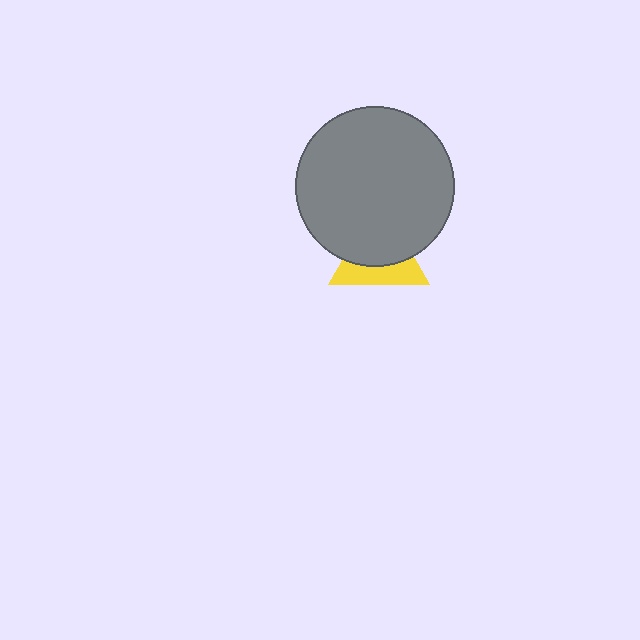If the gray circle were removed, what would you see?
You would see the complete yellow triangle.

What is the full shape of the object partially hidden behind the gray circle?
The partially hidden object is a yellow triangle.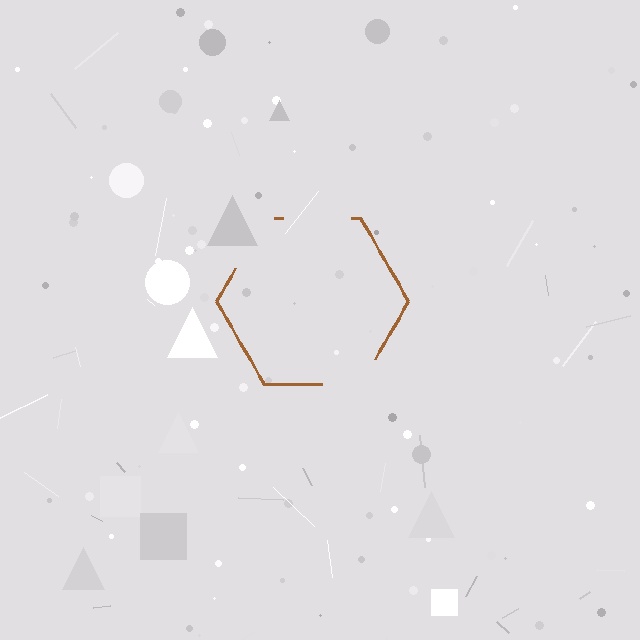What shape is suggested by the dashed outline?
The dashed outline suggests a hexagon.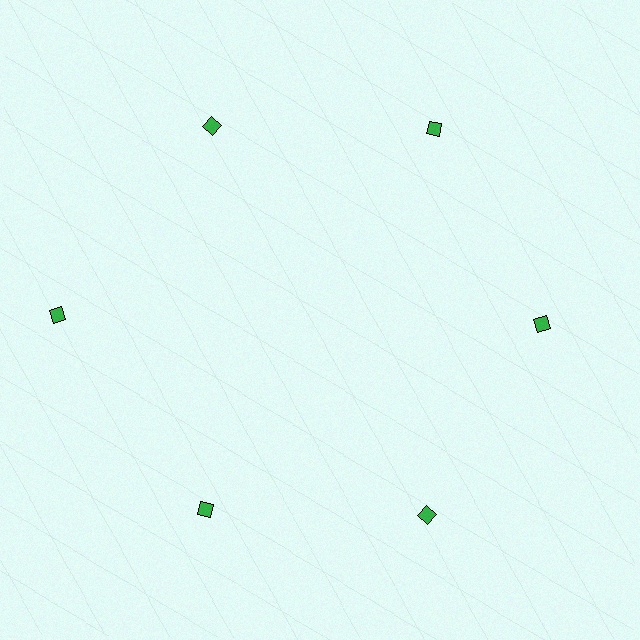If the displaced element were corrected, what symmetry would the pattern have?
It would have 6-fold rotational symmetry — the pattern would map onto itself every 60 degrees.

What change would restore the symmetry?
The symmetry would be restored by moving it inward, back onto the ring so that all 6 diamonds sit at equal angles and equal distance from the center.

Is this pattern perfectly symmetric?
No. The 6 green diamonds are arranged in a ring, but one element near the 9 o'clock position is pushed outward from the center, breaking the 6-fold rotational symmetry.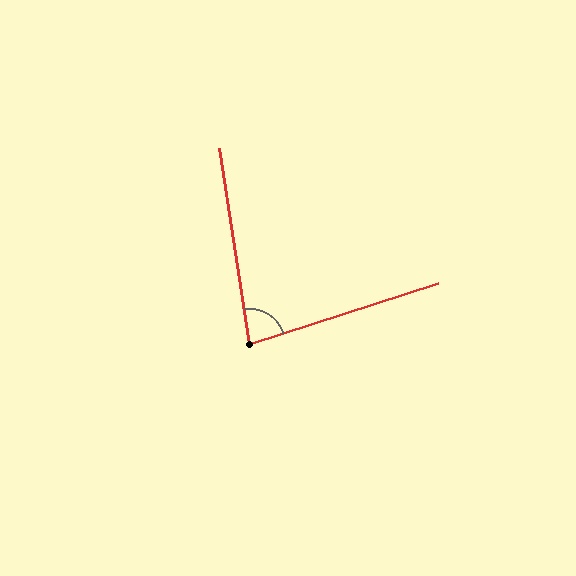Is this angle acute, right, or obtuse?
It is acute.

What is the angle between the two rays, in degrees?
Approximately 81 degrees.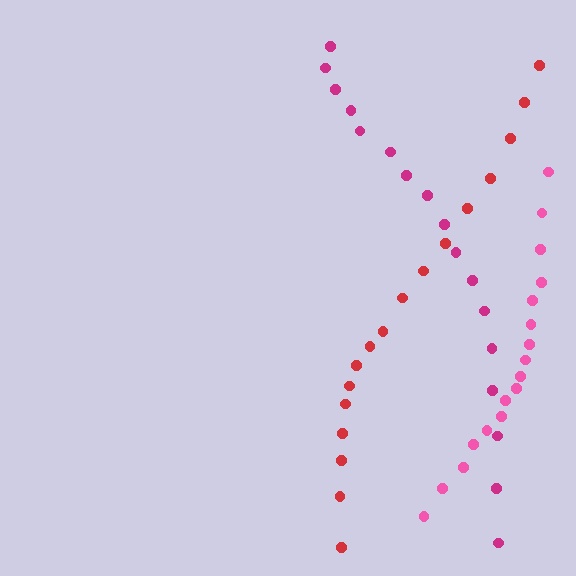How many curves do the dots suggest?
There are 3 distinct paths.